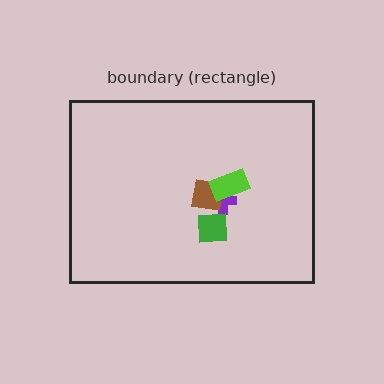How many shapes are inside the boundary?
4 inside, 0 outside.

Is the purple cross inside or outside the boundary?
Inside.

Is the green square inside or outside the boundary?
Inside.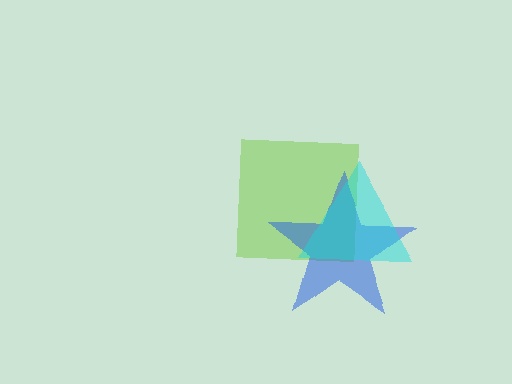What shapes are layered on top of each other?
The layered shapes are: a lime square, a blue star, a cyan triangle.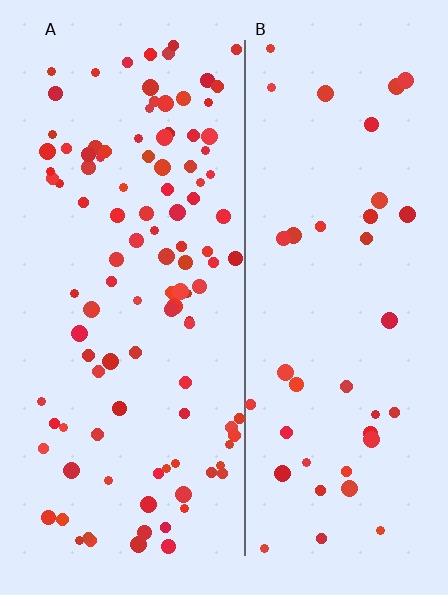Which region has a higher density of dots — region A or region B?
A (the left).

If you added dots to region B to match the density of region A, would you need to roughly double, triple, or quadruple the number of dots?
Approximately triple.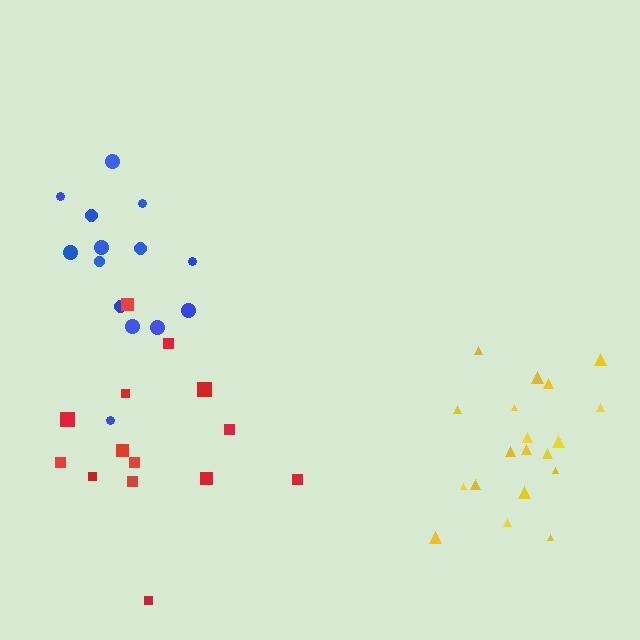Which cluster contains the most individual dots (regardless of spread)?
Yellow (19).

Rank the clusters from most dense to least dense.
yellow, blue, red.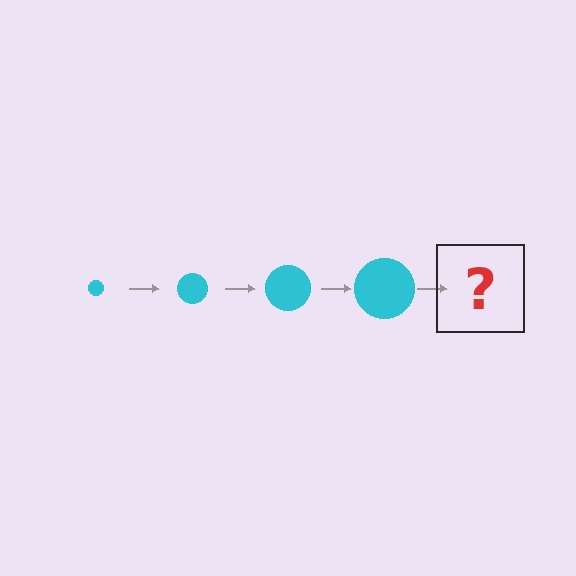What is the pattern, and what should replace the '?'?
The pattern is that the circle gets progressively larger each step. The '?' should be a cyan circle, larger than the previous one.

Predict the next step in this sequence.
The next step is a cyan circle, larger than the previous one.